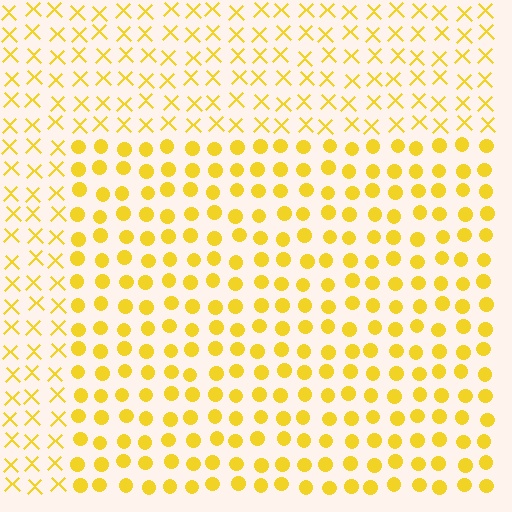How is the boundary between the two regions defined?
The boundary is defined by a change in element shape: circles inside vs. X marks outside. All elements share the same color and spacing.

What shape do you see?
I see a rectangle.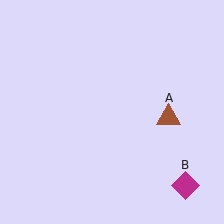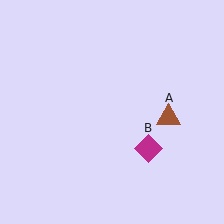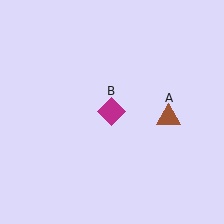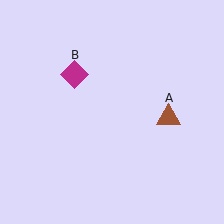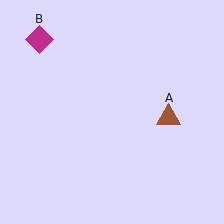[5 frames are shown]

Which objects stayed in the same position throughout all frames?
Brown triangle (object A) remained stationary.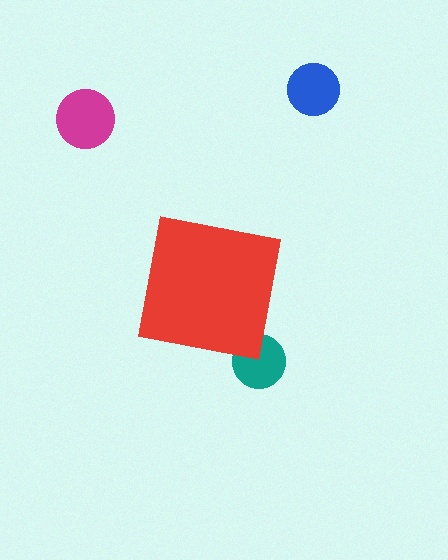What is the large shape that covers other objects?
A red square.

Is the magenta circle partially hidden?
No, the magenta circle is fully visible.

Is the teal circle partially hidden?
Yes, the teal circle is partially hidden behind the red square.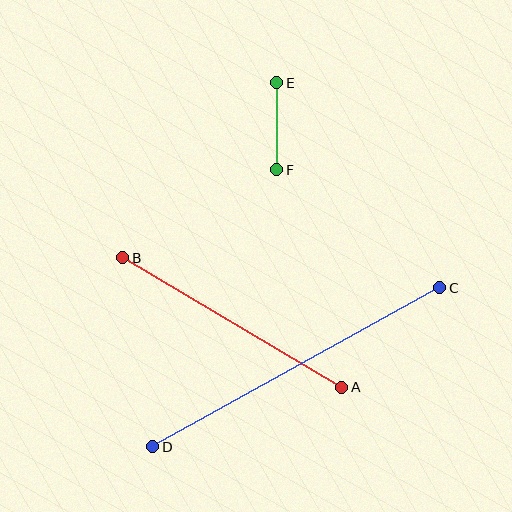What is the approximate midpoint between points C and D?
The midpoint is at approximately (296, 367) pixels.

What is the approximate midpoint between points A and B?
The midpoint is at approximately (232, 323) pixels.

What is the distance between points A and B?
The distance is approximately 254 pixels.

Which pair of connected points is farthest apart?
Points C and D are farthest apart.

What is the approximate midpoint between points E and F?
The midpoint is at approximately (277, 126) pixels.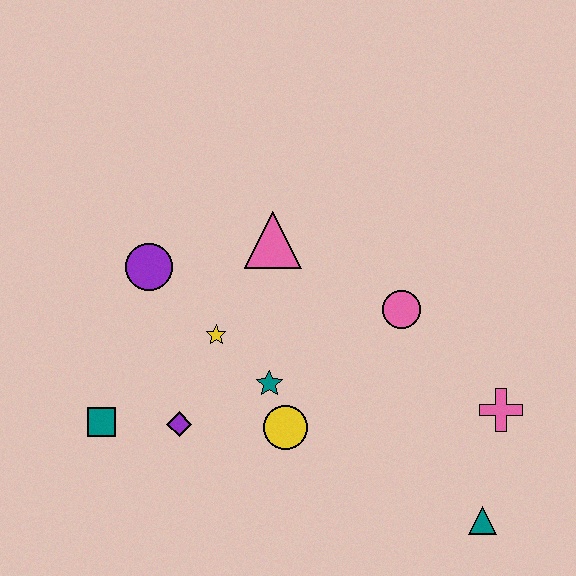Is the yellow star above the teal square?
Yes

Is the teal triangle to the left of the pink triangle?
No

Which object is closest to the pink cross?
The teal triangle is closest to the pink cross.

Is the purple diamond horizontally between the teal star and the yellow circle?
No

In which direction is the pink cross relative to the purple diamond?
The pink cross is to the right of the purple diamond.